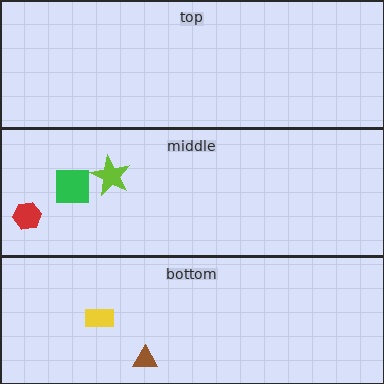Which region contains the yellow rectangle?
The bottom region.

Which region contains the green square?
The middle region.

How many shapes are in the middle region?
3.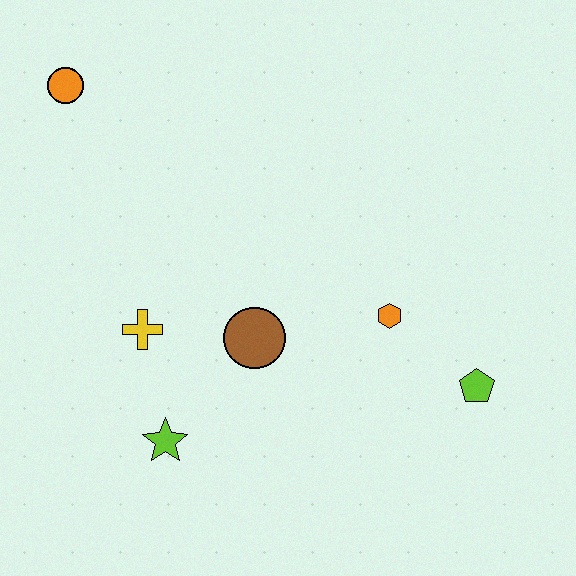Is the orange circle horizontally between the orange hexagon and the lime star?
No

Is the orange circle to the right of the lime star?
No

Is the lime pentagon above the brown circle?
No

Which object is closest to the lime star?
The yellow cross is closest to the lime star.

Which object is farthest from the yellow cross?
The lime pentagon is farthest from the yellow cross.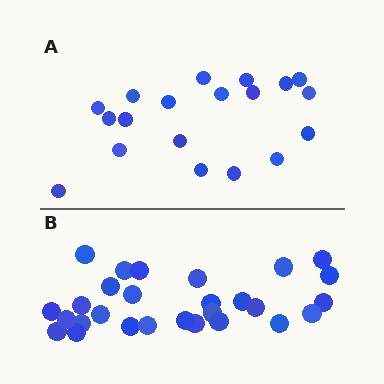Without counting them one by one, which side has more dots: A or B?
Region B (the bottom region) has more dots.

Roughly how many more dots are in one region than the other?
Region B has roughly 8 or so more dots than region A.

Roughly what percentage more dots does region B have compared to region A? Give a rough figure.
About 45% more.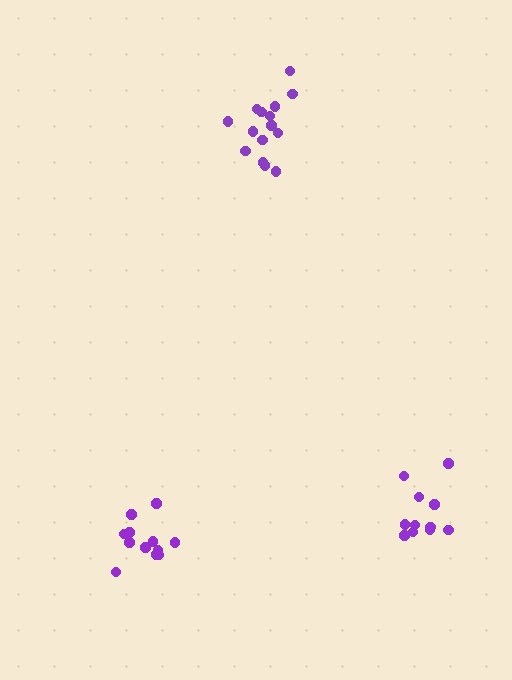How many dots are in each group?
Group 1: 12 dots, Group 2: 11 dots, Group 3: 15 dots (38 total).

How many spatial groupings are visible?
There are 3 spatial groupings.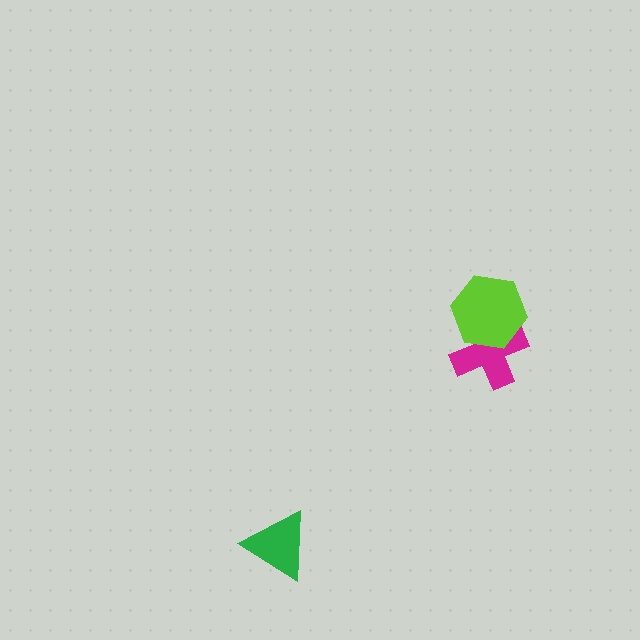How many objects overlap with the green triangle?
0 objects overlap with the green triangle.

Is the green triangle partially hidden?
No, no other shape covers it.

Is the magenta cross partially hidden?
Yes, it is partially covered by another shape.